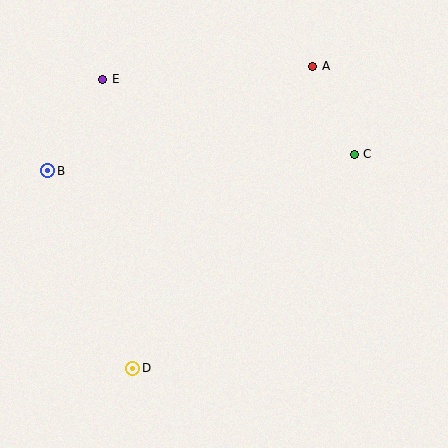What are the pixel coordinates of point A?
Point A is at (313, 66).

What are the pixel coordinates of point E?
Point E is at (103, 79).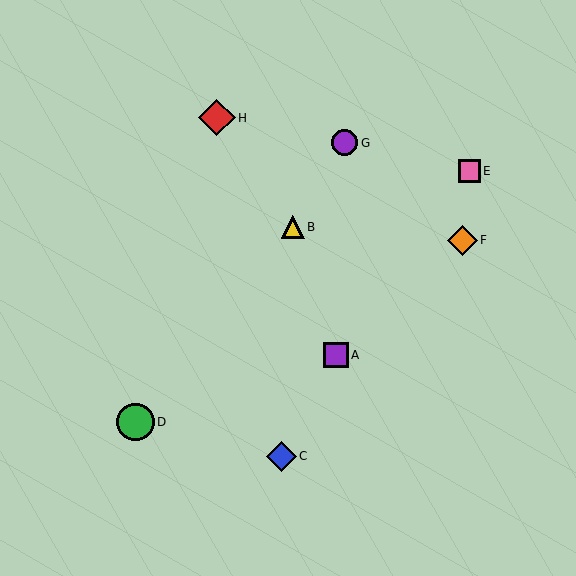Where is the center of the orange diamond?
The center of the orange diamond is at (462, 240).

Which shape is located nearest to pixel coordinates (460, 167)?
The pink square (labeled E) at (469, 171) is nearest to that location.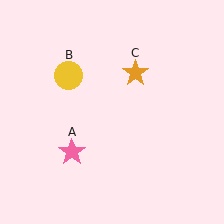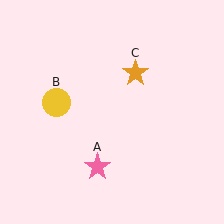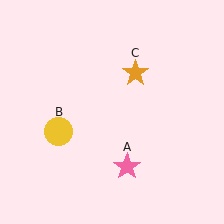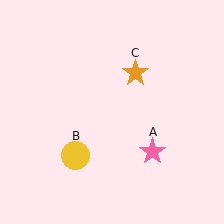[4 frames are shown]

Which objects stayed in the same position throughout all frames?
Orange star (object C) remained stationary.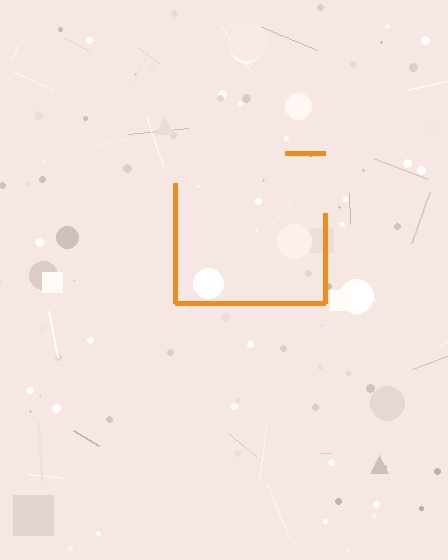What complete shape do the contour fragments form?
The contour fragments form a square.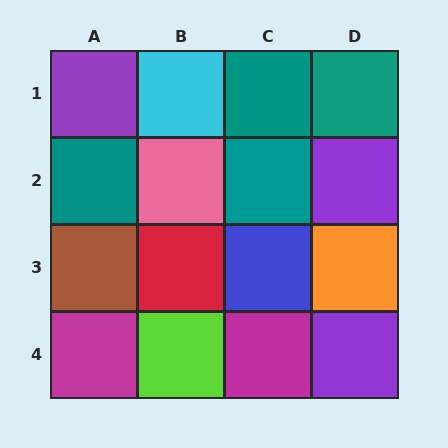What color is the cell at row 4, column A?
Magenta.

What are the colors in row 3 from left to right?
Brown, red, blue, orange.